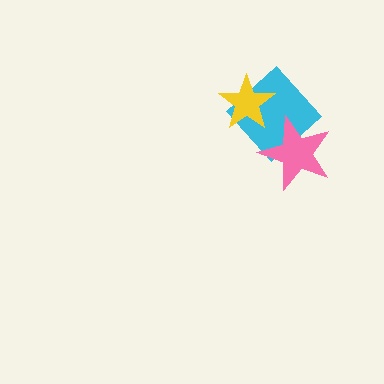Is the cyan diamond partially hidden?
Yes, it is partially covered by another shape.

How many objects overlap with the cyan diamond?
2 objects overlap with the cyan diamond.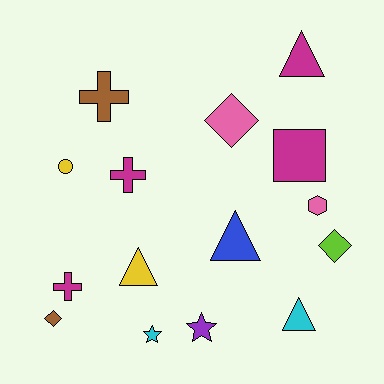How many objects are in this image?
There are 15 objects.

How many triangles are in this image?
There are 4 triangles.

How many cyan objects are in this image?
There are 2 cyan objects.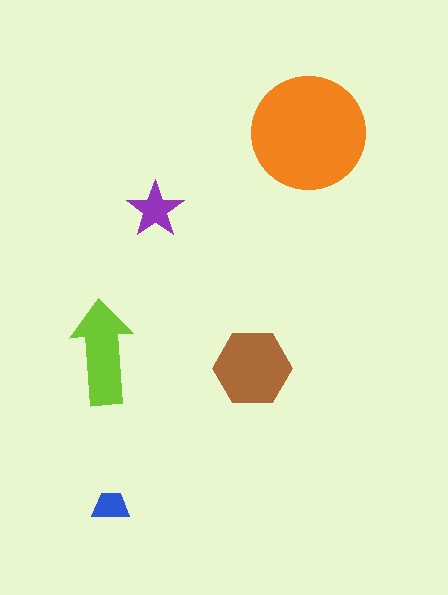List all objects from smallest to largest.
The blue trapezoid, the purple star, the lime arrow, the brown hexagon, the orange circle.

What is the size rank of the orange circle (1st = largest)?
1st.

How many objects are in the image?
There are 5 objects in the image.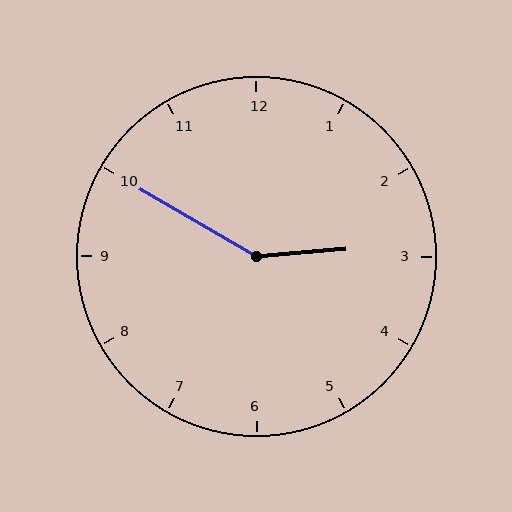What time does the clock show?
2:50.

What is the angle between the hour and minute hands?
Approximately 145 degrees.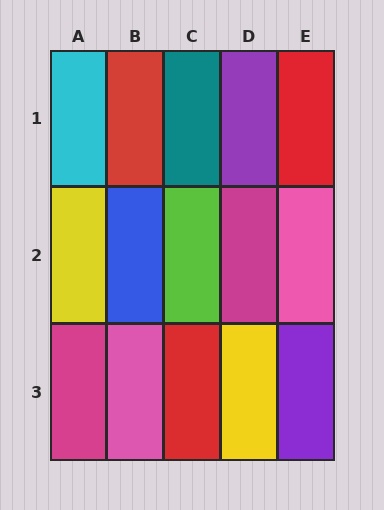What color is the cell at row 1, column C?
Teal.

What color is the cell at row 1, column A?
Cyan.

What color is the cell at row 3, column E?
Purple.